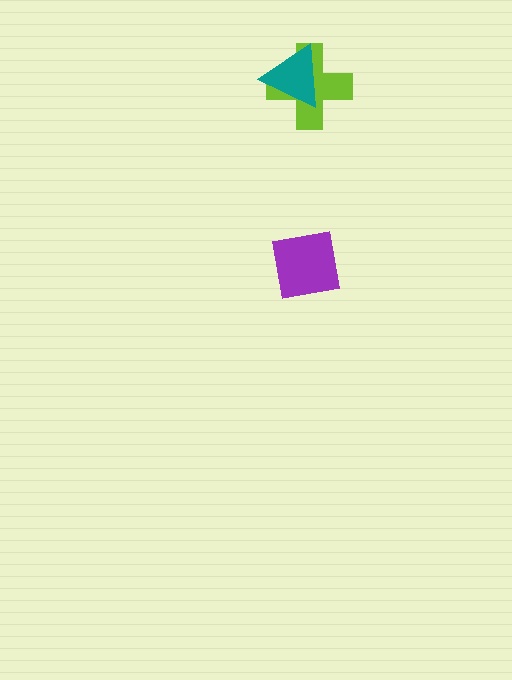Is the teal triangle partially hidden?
No, no other shape covers it.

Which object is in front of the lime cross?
The teal triangle is in front of the lime cross.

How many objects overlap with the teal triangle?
1 object overlaps with the teal triangle.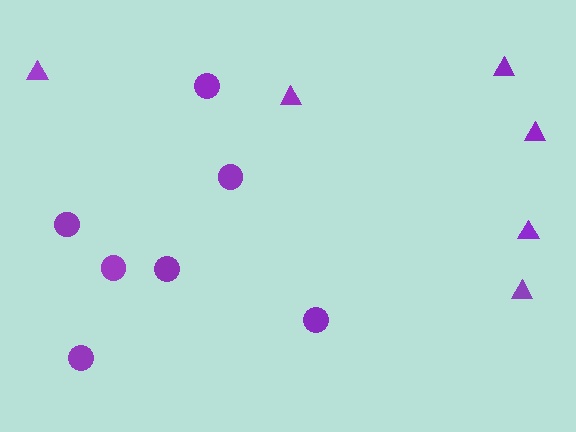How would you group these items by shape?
There are 2 groups: one group of circles (7) and one group of triangles (6).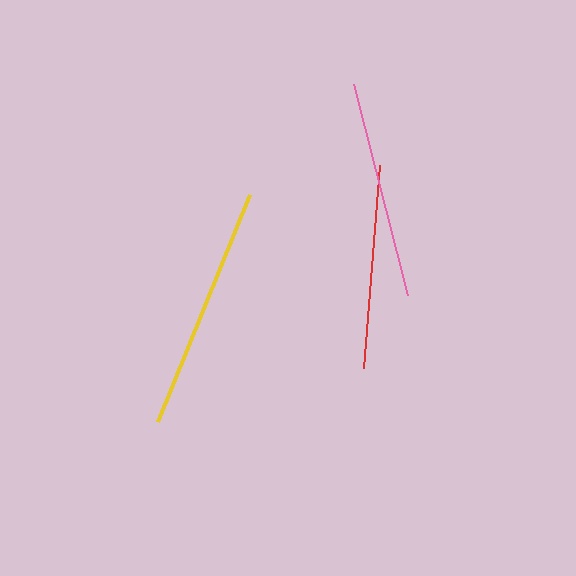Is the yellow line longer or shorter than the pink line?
The yellow line is longer than the pink line.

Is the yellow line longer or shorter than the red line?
The yellow line is longer than the red line.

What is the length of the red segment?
The red segment is approximately 204 pixels long.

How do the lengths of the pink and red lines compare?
The pink and red lines are approximately the same length.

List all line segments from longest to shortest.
From longest to shortest: yellow, pink, red.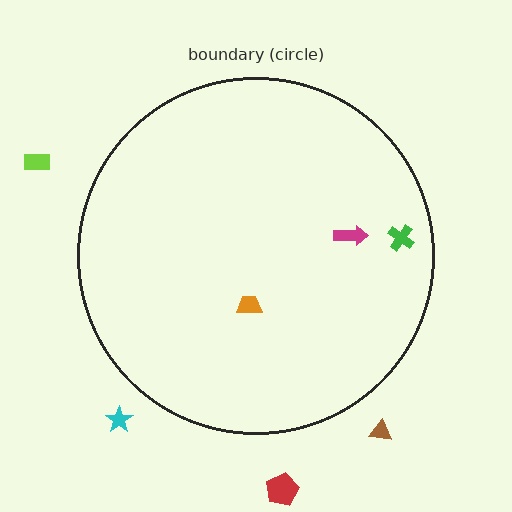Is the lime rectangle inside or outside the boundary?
Outside.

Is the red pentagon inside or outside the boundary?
Outside.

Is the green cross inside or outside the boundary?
Inside.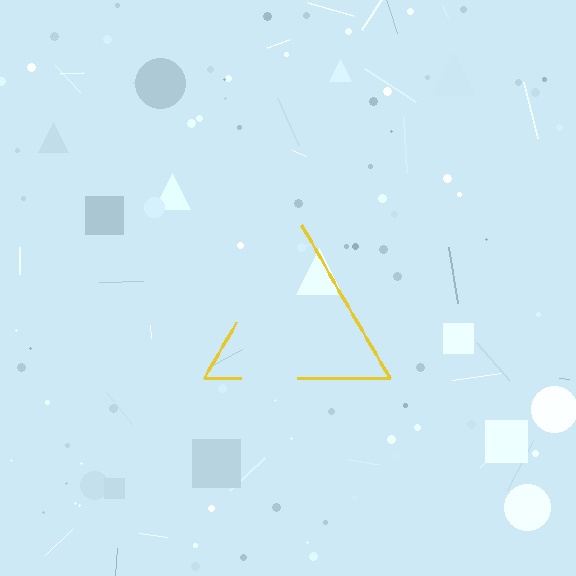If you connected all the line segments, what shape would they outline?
They would outline a triangle.